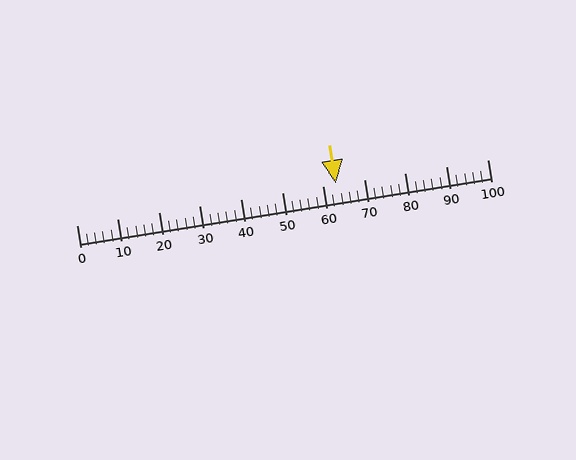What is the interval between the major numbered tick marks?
The major tick marks are spaced 10 units apart.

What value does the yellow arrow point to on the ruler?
The yellow arrow points to approximately 63.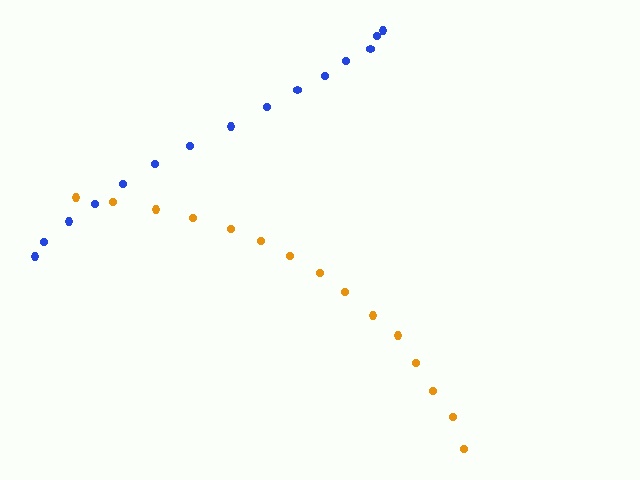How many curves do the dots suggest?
There are 2 distinct paths.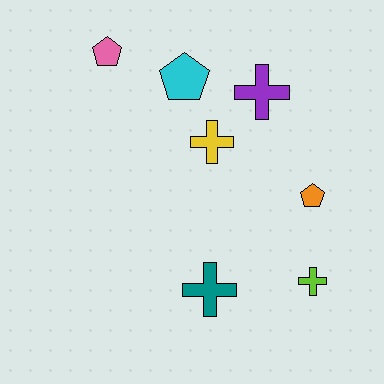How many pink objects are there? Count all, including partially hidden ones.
There is 1 pink object.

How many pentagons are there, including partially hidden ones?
There are 3 pentagons.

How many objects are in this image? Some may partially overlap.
There are 7 objects.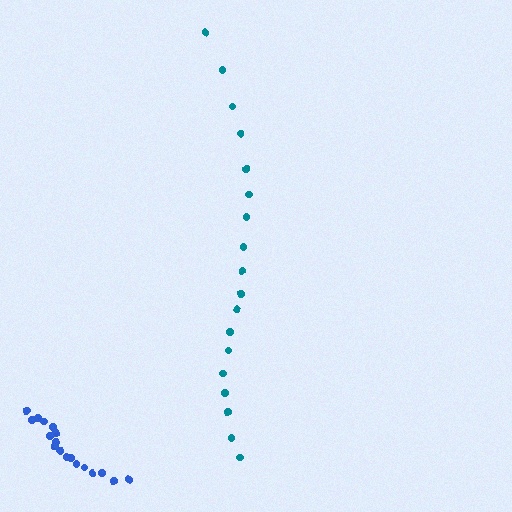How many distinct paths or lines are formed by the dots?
There are 2 distinct paths.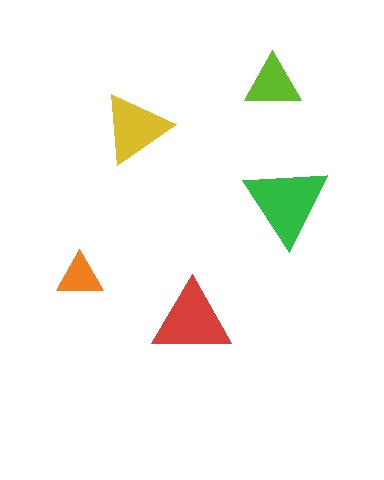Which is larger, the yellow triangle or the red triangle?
The red one.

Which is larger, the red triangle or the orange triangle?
The red one.